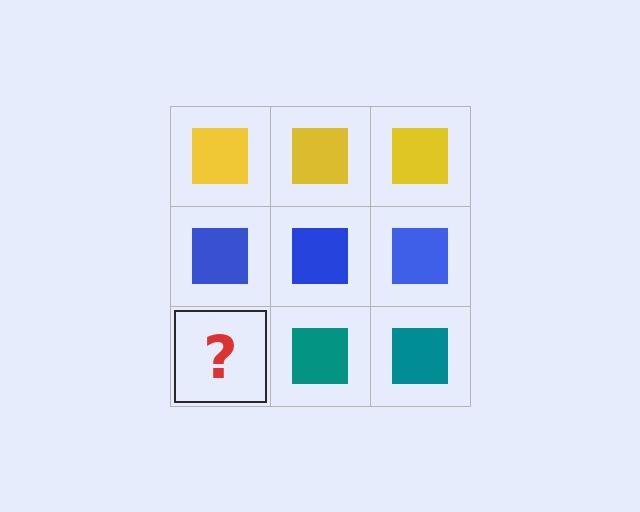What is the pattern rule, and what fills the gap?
The rule is that each row has a consistent color. The gap should be filled with a teal square.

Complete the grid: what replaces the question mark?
The question mark should be replaced with a teal square.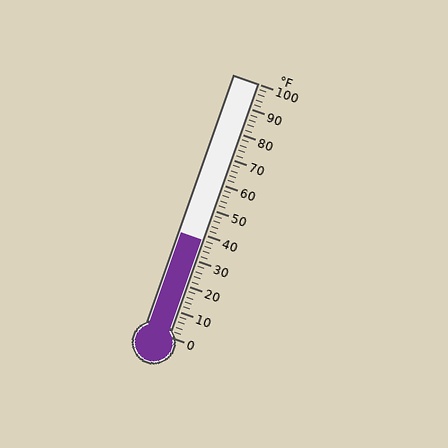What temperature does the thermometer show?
The thermometer shows approximately 38°F.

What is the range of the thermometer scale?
The thermometer scale ranges from 0°F to 100°F.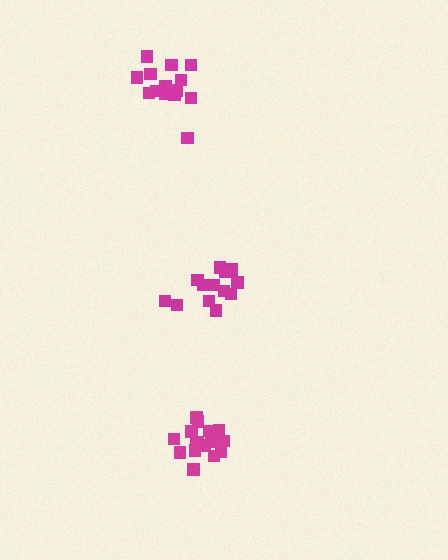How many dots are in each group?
Group 1: 13 dots, Group 2: 18 dots, Group 3: 14 dots (45 total).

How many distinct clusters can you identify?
There are 3 distinct clusters.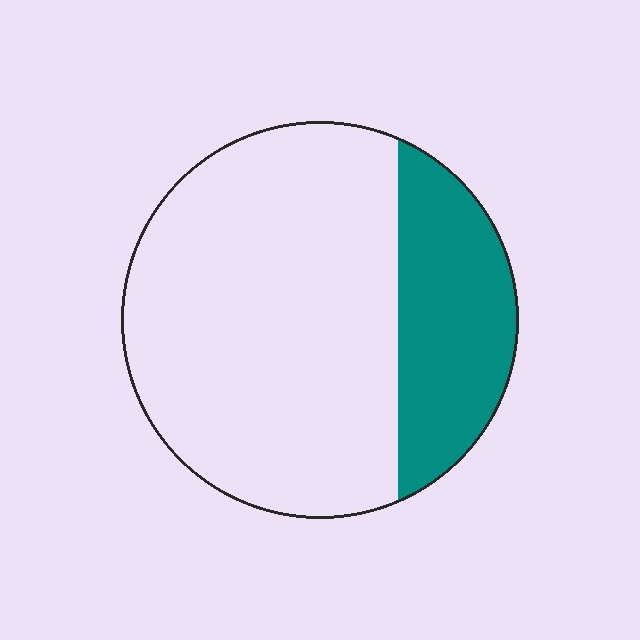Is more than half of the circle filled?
No.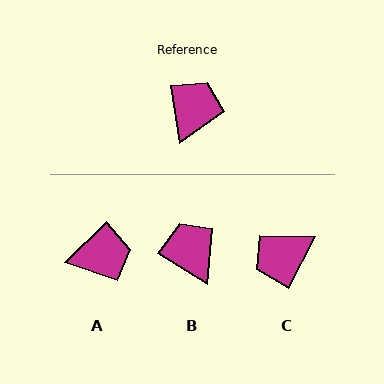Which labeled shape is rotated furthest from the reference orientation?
C, about 144 degrees away.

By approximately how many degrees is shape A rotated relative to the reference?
Approximately 55 degrees clockwise.